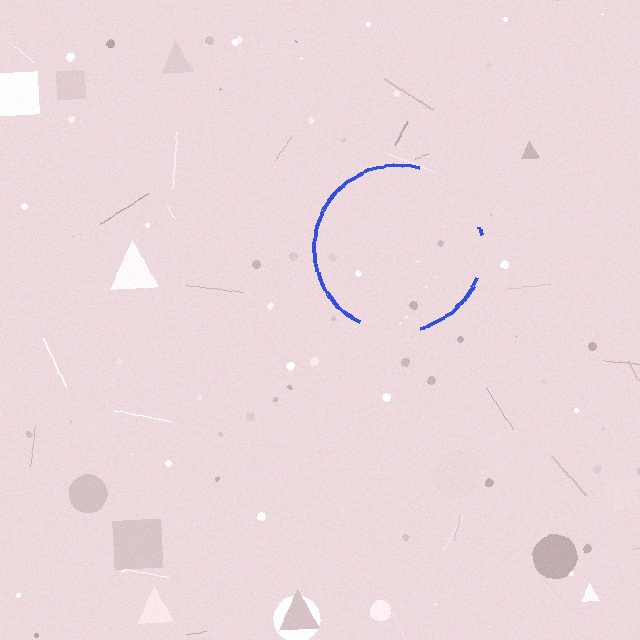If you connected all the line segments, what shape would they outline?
They would outline a circle.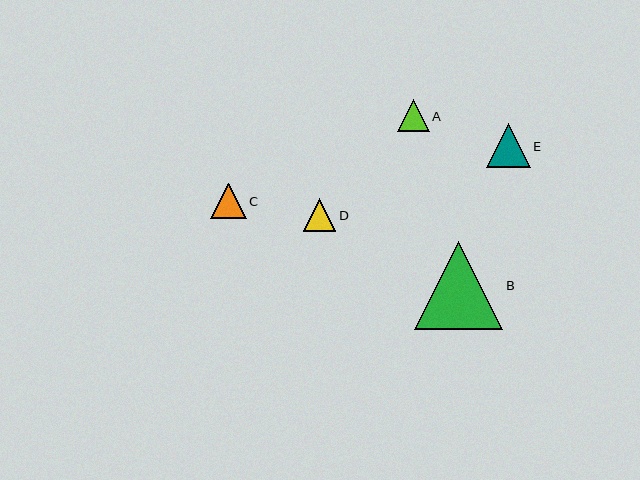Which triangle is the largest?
Triangle B is the largest with a size of approximately 88 pixels.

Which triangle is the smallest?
Triangle A is the smallest with a size of approximately 32 pixels.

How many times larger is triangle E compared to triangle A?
Triangle E is approximately 1.4 times the size of triangle A.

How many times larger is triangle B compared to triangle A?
Triangle B is approximately 2.8 times the size of triangle A.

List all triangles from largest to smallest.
From largest to smallest: B, E, C, D, A.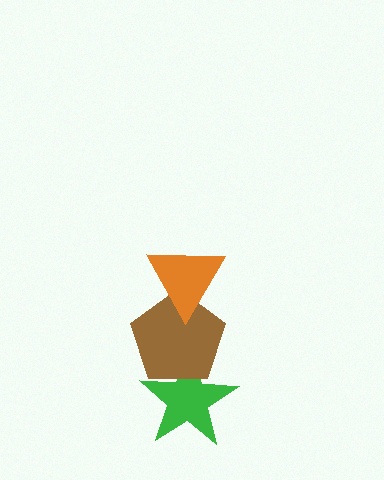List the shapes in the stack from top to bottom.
From top to bottom: the orange triangle, the brown pentagon, the green star.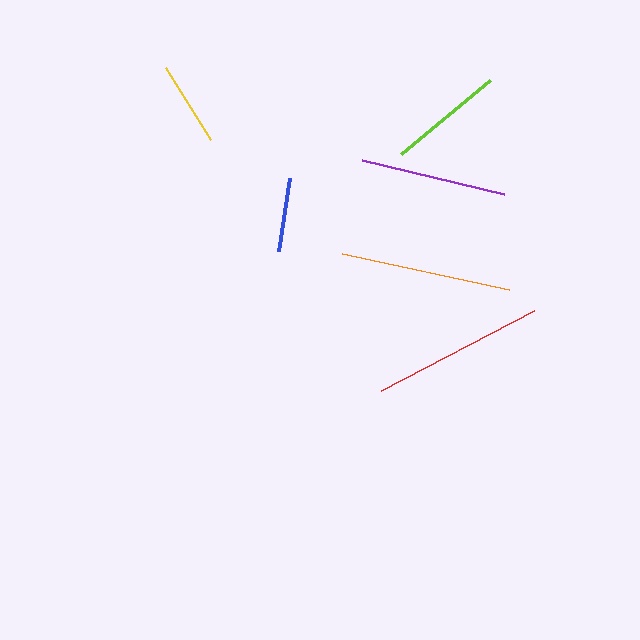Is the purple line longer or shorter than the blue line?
The purple line is longer than the blue line.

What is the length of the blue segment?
The blue segment is approximately 74 pixels long.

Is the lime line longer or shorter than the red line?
The red line is longer than the lime line.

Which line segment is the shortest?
The blue line is the shortest at approximately 74 pixels.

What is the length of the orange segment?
The orange segment is approximately 172 pixels long.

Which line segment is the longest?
The red line is the longest at approximately 173 pixels.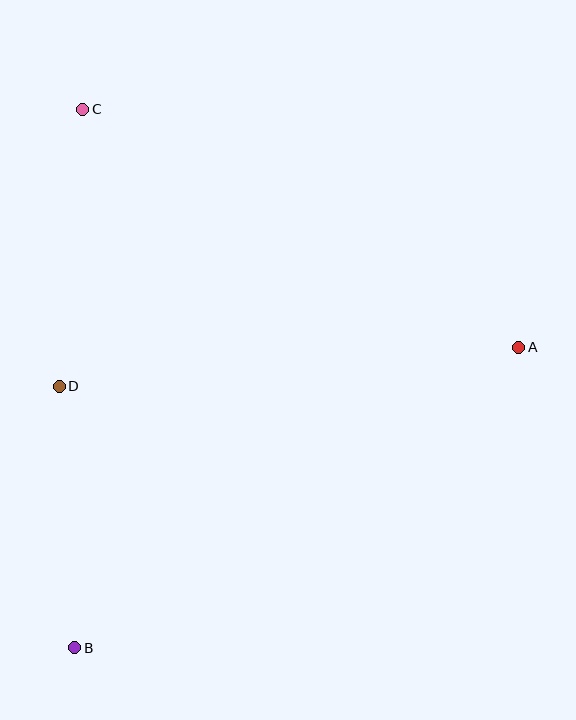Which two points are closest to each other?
Points B and D are closest to each other.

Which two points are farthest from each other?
Points B and C are farthest from each other.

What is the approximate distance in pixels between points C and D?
The distance between C and D is approximately 278 pixels.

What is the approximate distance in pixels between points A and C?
The distance between A and C is approximately 497 pixels.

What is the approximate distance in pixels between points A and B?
The distance between A and B is approximately 536 pixels.